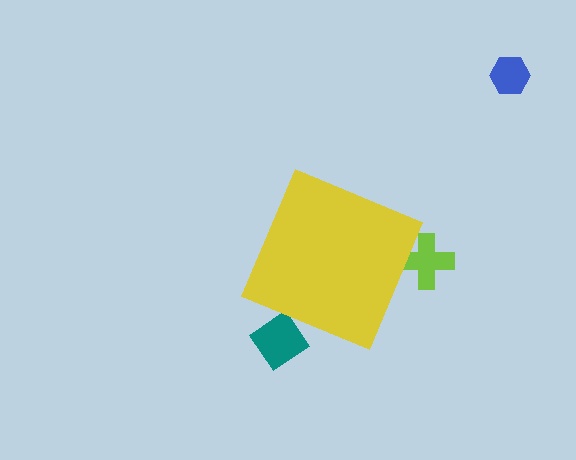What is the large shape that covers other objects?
A yellow diamond.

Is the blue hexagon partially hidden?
No, the blue hexagon is fully visible.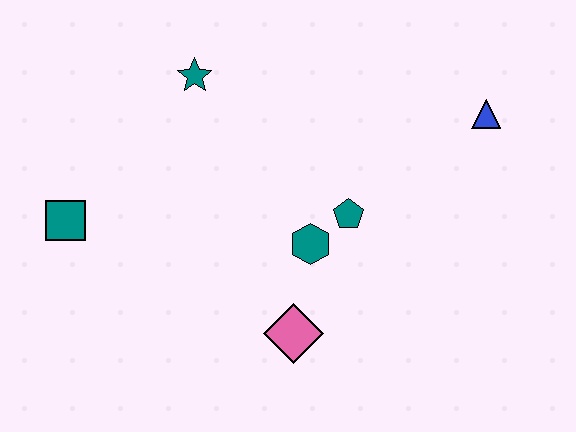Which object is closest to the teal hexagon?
The teal pentagon is closest to the teal hexagon.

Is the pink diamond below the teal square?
Yes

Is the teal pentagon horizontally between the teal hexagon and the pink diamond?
No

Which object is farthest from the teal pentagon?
The teal square is farthest from the teal pentagon.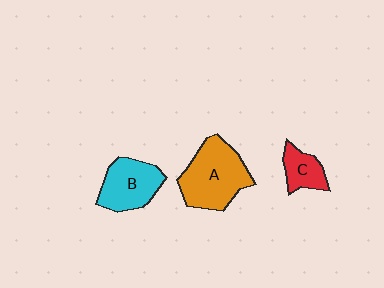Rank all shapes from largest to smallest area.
From largest to smallest: A (orange), B (cyan), C (red).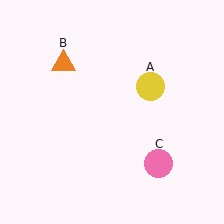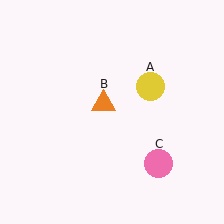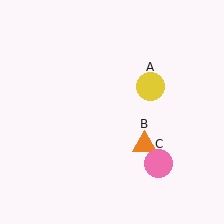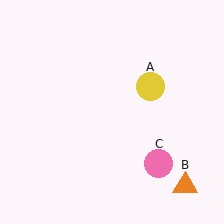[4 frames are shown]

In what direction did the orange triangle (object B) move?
The orange triangle (object B) moved down and to the right.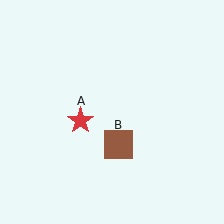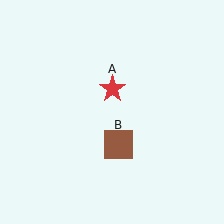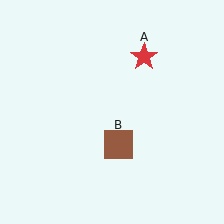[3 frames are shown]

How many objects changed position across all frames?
1 object changed position: red star (object A).